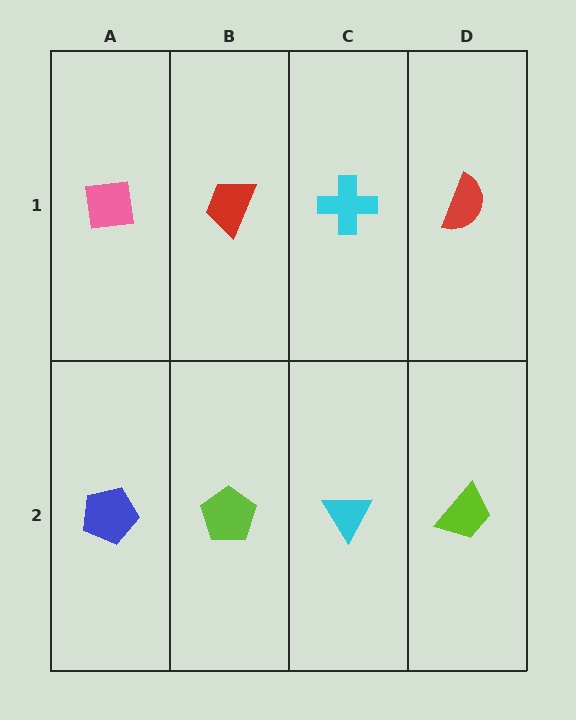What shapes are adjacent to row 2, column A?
A pink square (row 1, column A), a lime pentagon (row 2, column B).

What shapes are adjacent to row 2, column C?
A cyan cross (row 1, column C), a lime pentagon (row 2, column B), a lime trapezoid (row 2, column D).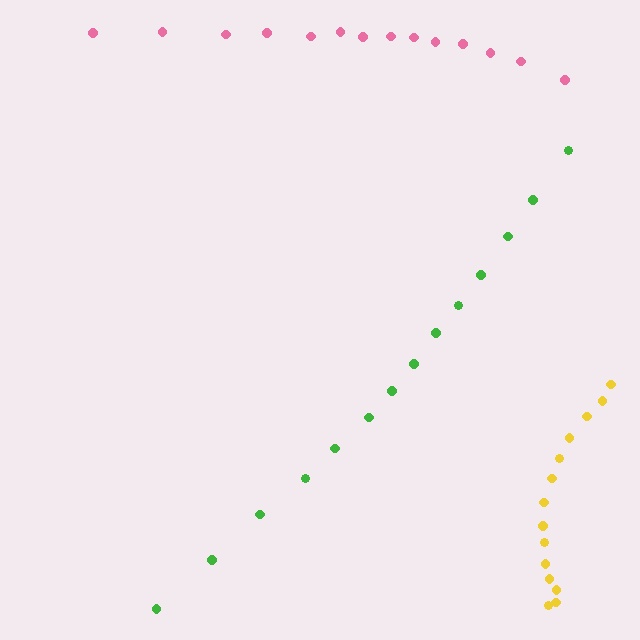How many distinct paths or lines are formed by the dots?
There are 3 distinct paths.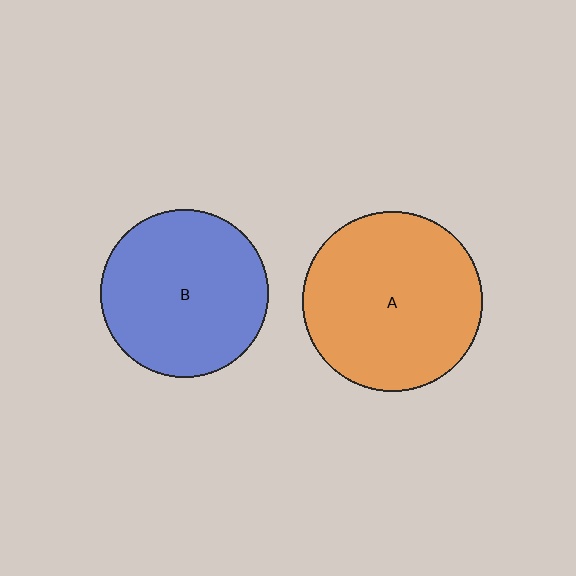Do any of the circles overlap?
No, none of the circles overlap.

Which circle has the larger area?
Circle A (orange).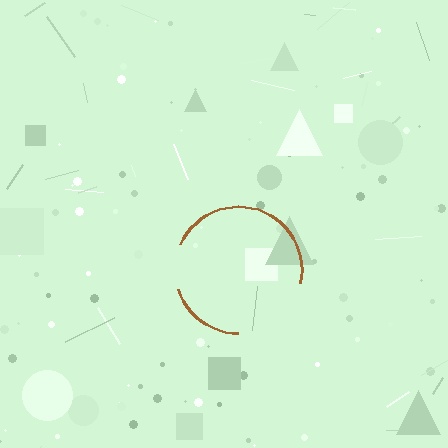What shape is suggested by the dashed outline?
The dashed outline suggests a circle.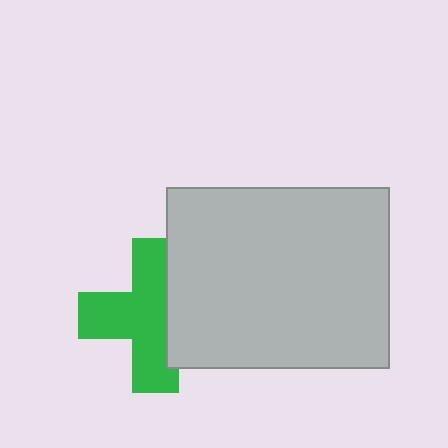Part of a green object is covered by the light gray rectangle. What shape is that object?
It is a cross.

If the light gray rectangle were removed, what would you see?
You would see the complete green cross.